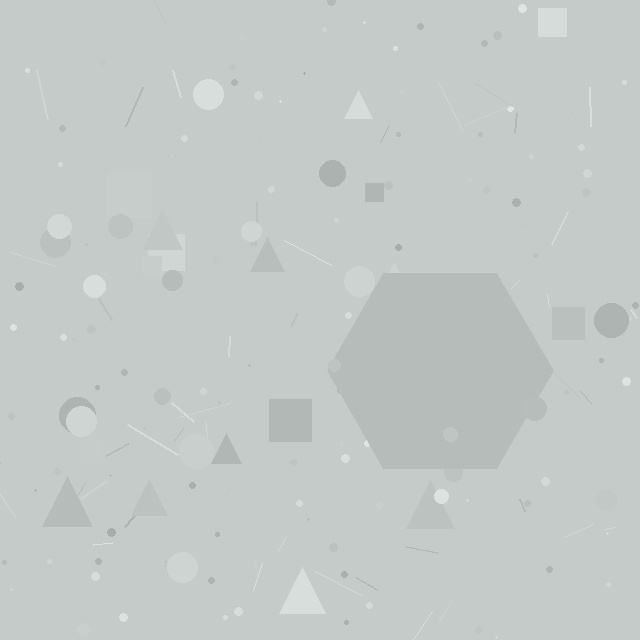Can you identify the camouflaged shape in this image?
The camouflaged shape is a hexagon.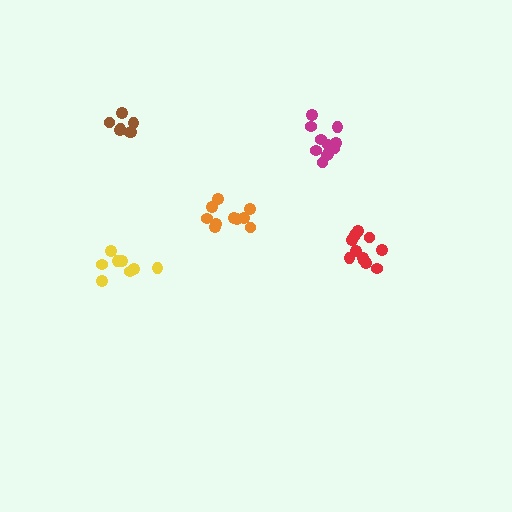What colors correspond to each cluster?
The clusters are colored: yellow, orange, red, brown, magenta.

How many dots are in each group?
Group 1: 8 dots, Group 2: 10 dots, Group 3: 11 dots, Group 4: 7 dots, Group 5: 11 dots (47 total).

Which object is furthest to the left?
The brown cluster is leftmost.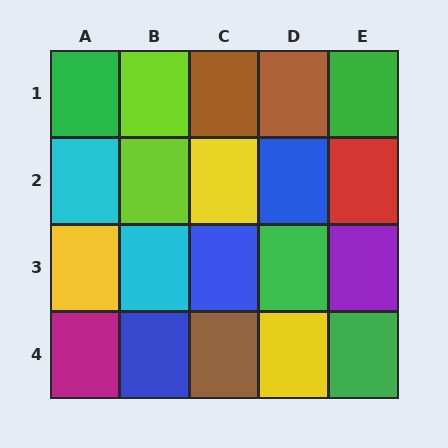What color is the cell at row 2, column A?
Cyan.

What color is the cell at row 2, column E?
Red.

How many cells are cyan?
2 cells are cyan.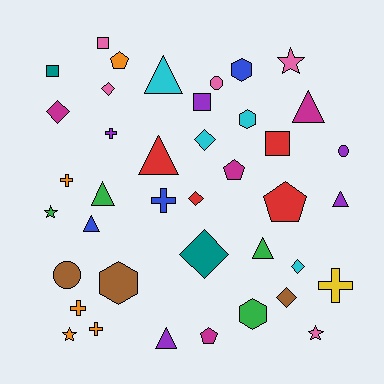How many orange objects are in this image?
There are 5 orange objects.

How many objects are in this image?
There are 40 objects.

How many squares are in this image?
There are 4 squares.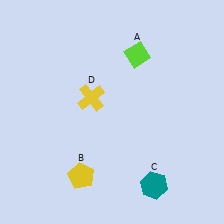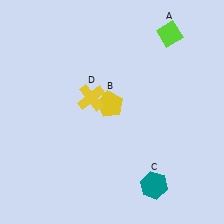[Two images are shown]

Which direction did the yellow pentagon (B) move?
The yellow pentagon (B) moved up.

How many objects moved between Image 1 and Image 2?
2 objects moved between the two images.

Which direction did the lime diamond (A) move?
The lime diamond (A) moved right.